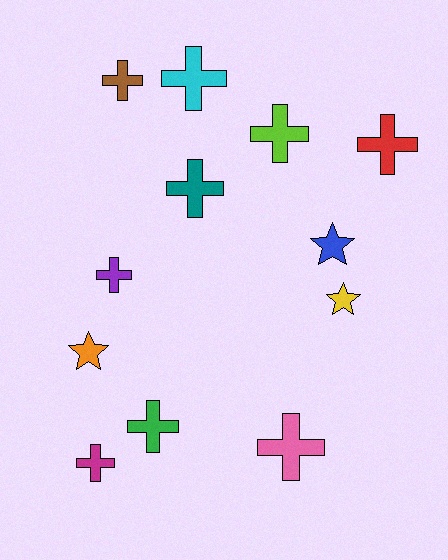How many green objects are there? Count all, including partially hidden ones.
There is 1 green object.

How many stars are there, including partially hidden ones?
There are 3 stars.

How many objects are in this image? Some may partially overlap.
There are 12 objects.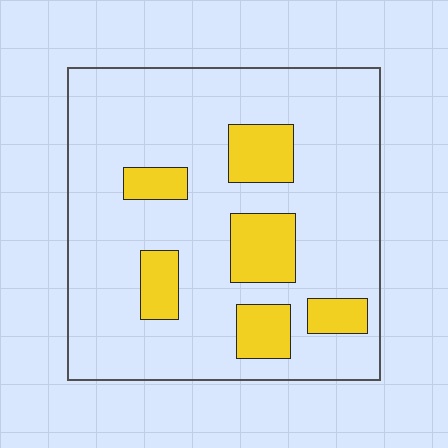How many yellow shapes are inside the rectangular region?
6.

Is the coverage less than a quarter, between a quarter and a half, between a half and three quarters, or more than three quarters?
Less than a quarter.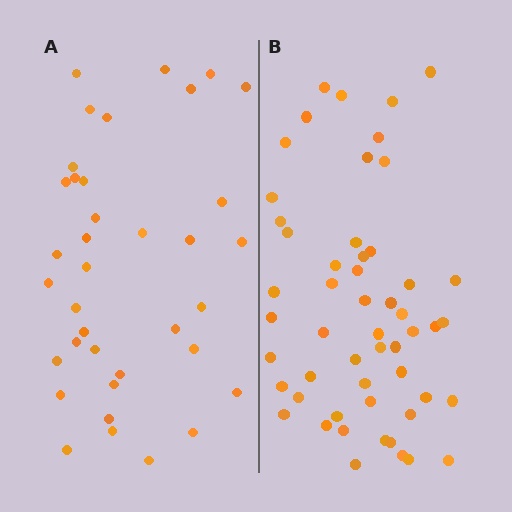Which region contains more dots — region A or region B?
Region B (the right region) has more dots.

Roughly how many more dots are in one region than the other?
Region B has approximately 15 more dots than region A.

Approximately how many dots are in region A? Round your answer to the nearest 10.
About 40 dots. (The exact count is 37, which rounds to 40.)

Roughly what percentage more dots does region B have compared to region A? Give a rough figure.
About 45% more.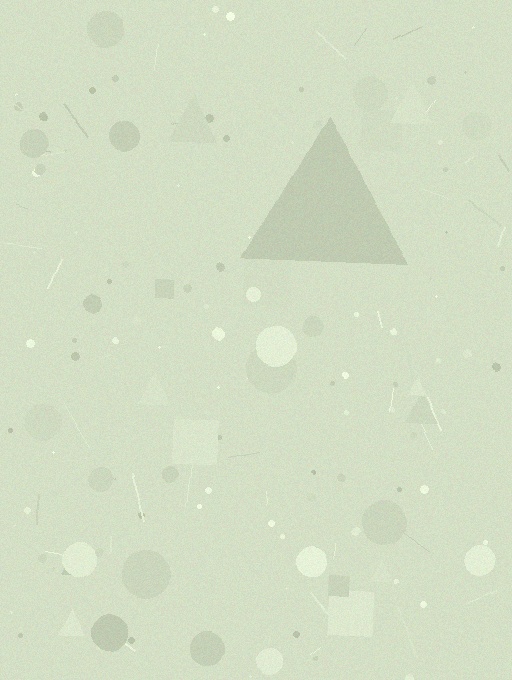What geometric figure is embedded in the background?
A triangle is embedded in the background.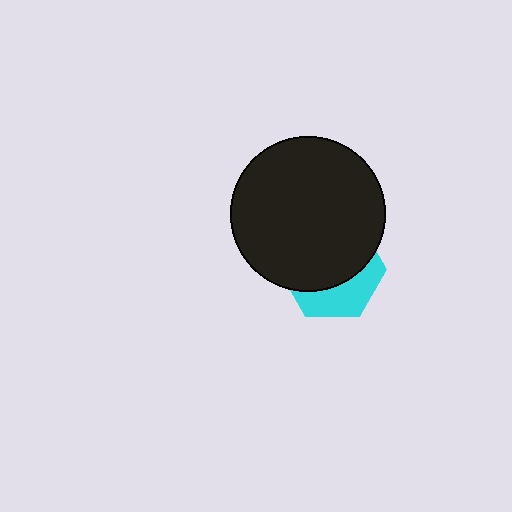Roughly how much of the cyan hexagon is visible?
A small part of it is visible (roughly 35%).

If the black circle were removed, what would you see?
You would see the complete cyan hexagon.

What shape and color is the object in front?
The object in front is a black circle.